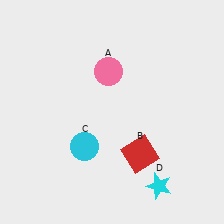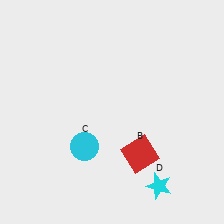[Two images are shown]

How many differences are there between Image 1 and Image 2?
There is 1 difference between the two images.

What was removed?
The pink circle (A) was removed in Image 2.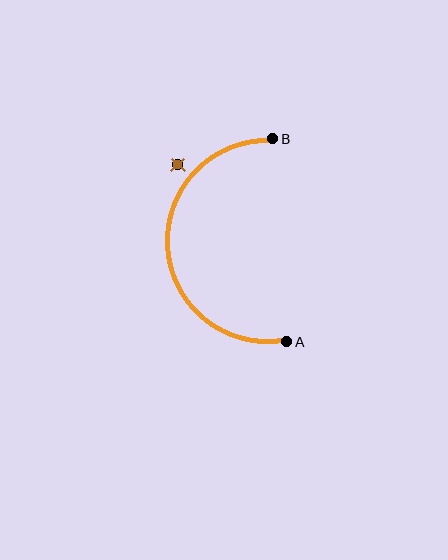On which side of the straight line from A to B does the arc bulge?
The arc bulges to the left of the straight line connecting A and B.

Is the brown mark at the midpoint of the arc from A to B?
No — the brown mark does not lie on the arc at all. It sits slightly outside the curve.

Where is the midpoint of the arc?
The arc midpoint is the point on the curve farthest from the straight line joining A and B. It sits to the left of that line.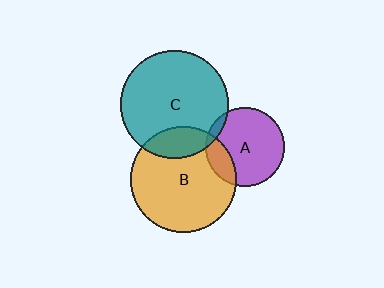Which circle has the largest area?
Circle C (teal).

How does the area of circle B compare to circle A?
Approximately 1.8 times.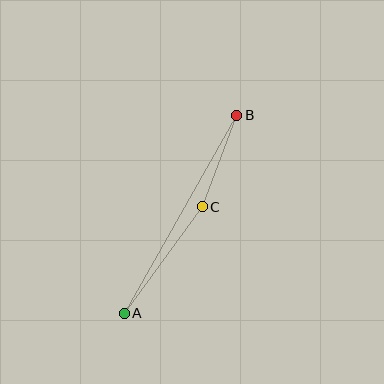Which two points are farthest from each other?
Points A and B are farthest from each other.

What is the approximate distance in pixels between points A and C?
The distance between A and C is approximately 132 pixels.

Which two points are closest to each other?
Points B and C are closest to each other.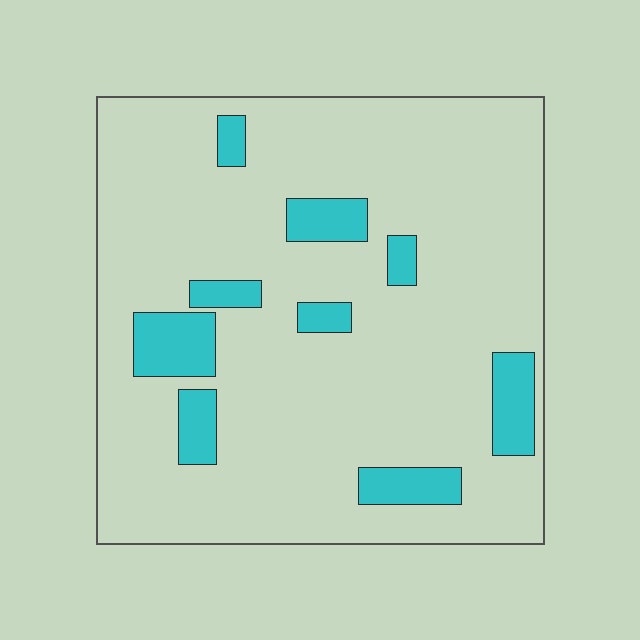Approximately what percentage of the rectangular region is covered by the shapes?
Approximately 15%.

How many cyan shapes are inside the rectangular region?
9.